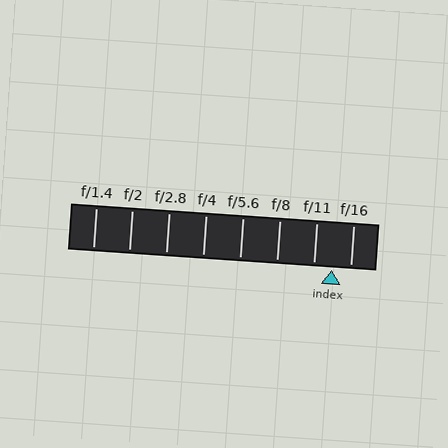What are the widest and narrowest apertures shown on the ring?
The widest aperture shown is f/1.4 and the narrowest is f/16.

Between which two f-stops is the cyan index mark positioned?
The index mark is between f/11 and f/16.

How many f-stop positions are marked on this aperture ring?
There are 8 f-stop positions marked.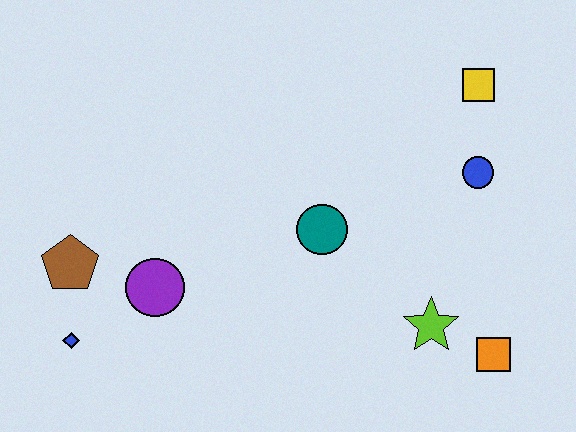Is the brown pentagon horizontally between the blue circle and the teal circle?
No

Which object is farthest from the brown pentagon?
The yellow square is farthest from the brown pentagon.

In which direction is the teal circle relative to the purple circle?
The teal circle is to the right of the purple circle.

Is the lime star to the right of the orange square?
No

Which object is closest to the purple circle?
The brown pentagon is closest to the purple circle.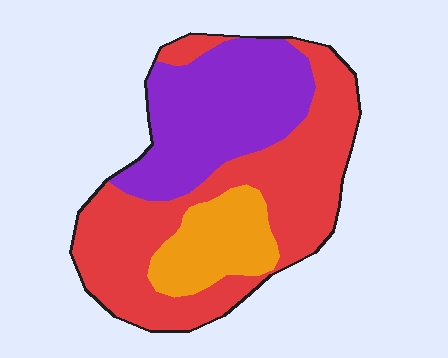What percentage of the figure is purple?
Purple covers about 35% of the figure.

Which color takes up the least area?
Orange, at roughly 15%.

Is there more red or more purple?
Red.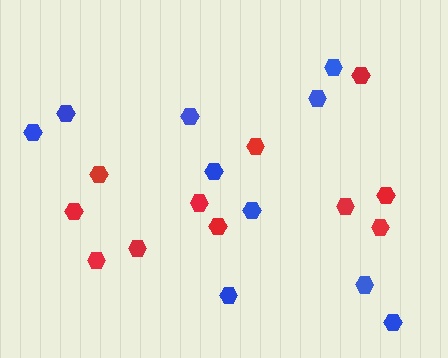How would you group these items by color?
There are 2 groups: one group of red hexagons (11) and one group of blue hexagons (10).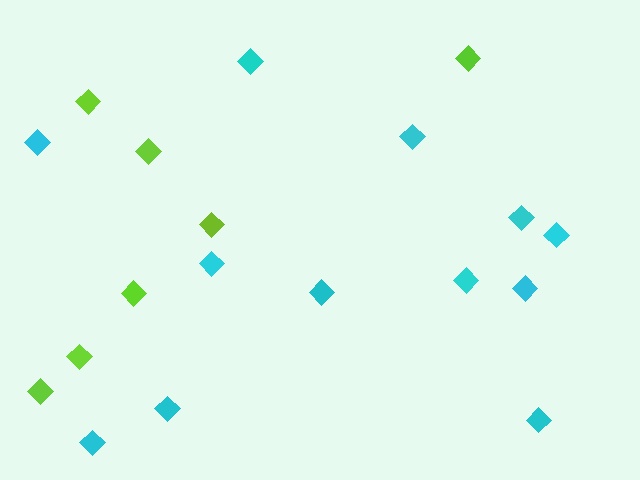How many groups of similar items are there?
There are 2 groups: one group of lime diamonds (7) and one group of cyan diamonds (12).